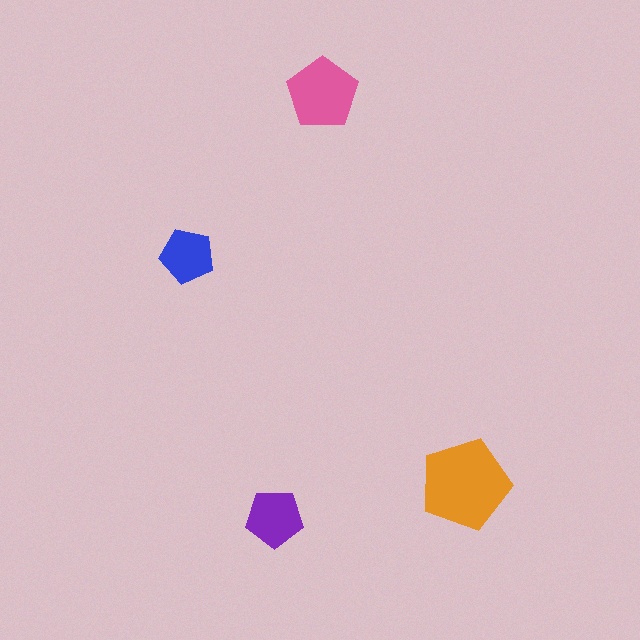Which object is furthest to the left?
The blue pentagon is leftmost.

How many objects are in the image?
There are 4 objects in the image.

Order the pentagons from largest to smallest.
the orange one, the pink one, the purple one, the blue one.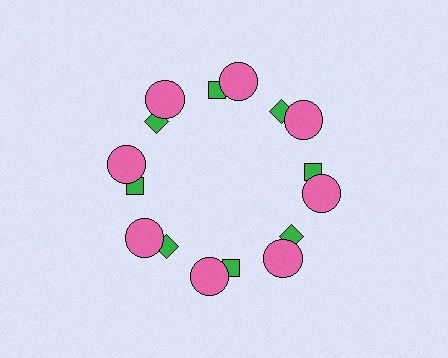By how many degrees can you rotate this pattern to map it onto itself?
The pattern maps onto itself every 45 degrees of rotation.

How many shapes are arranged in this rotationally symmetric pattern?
There are 16 shapes, arranged in 8 groups of 2.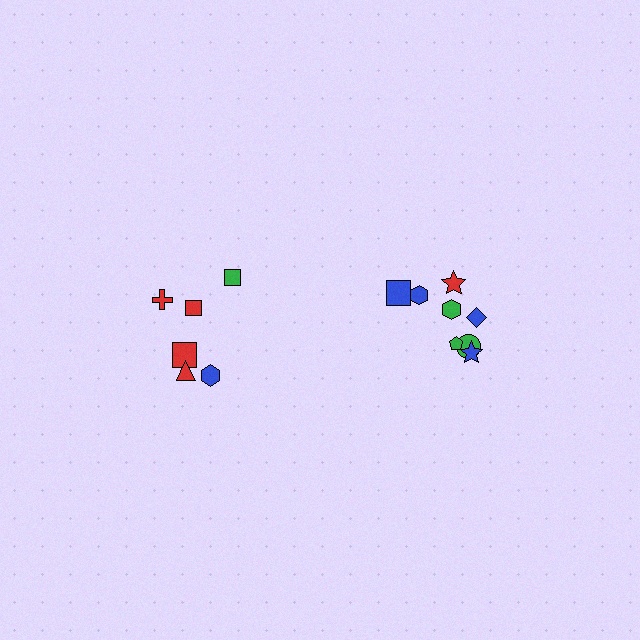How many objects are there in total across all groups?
There are 14 objects.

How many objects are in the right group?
There are 8 objects.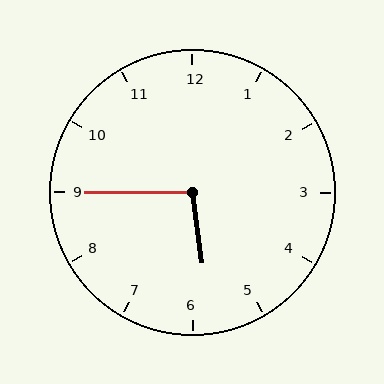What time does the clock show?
5:45.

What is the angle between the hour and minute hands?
Approximately 98 degrees.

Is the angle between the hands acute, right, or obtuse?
It is obtuse.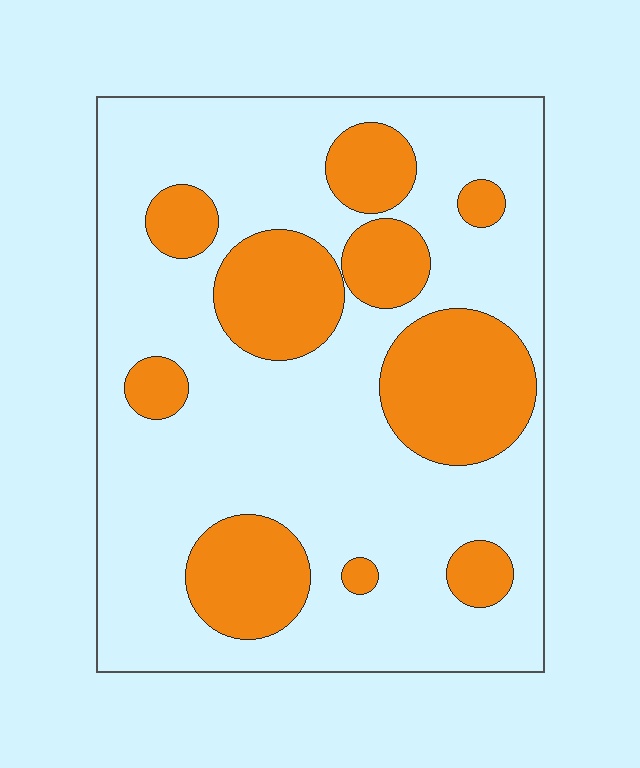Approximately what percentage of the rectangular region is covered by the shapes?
Approximately 30%.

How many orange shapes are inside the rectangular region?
10.